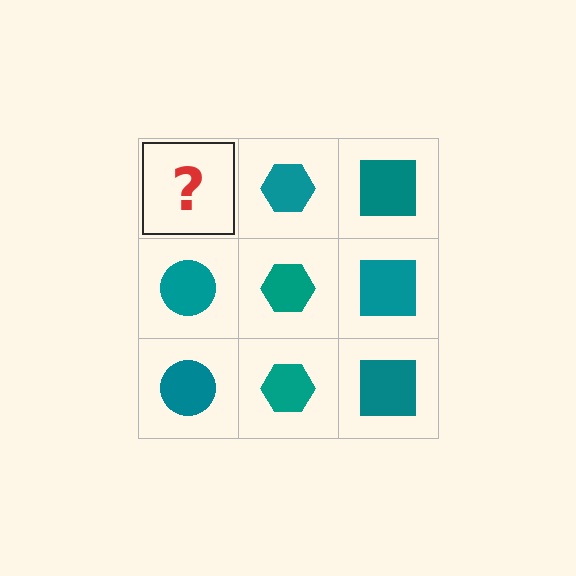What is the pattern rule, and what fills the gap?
The rule is that each column has a consistent shape. The gap should be filled with a teal circle.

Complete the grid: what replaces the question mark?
The question mark should be replaced with a teal circle.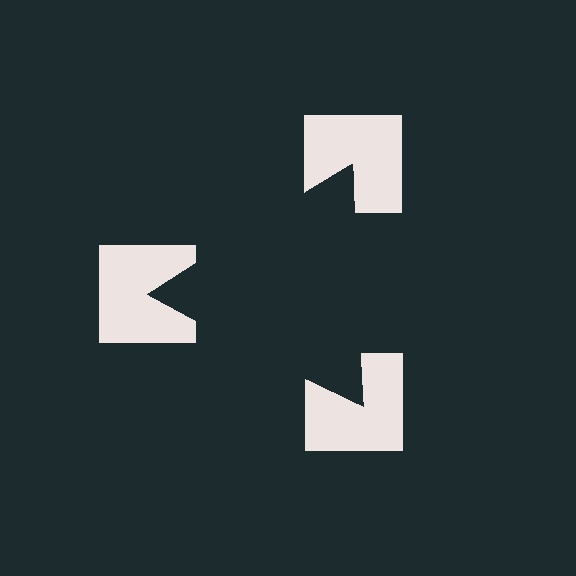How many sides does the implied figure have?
3 sides.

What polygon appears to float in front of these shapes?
An illusory triangle — its edges are inferred from the aligned wedge cuts in the notched squares, not physically drawn.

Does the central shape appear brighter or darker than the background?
It typically appears slightly darker than the background, even though no actual brightness change is drawn.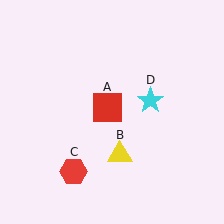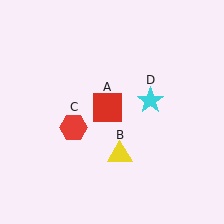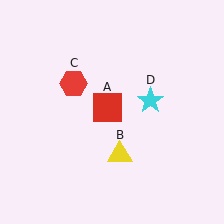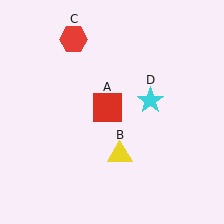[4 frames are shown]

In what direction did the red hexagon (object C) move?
The red hexagon (object C) moved up.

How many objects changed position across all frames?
1 object changed position: red hexagon (object C).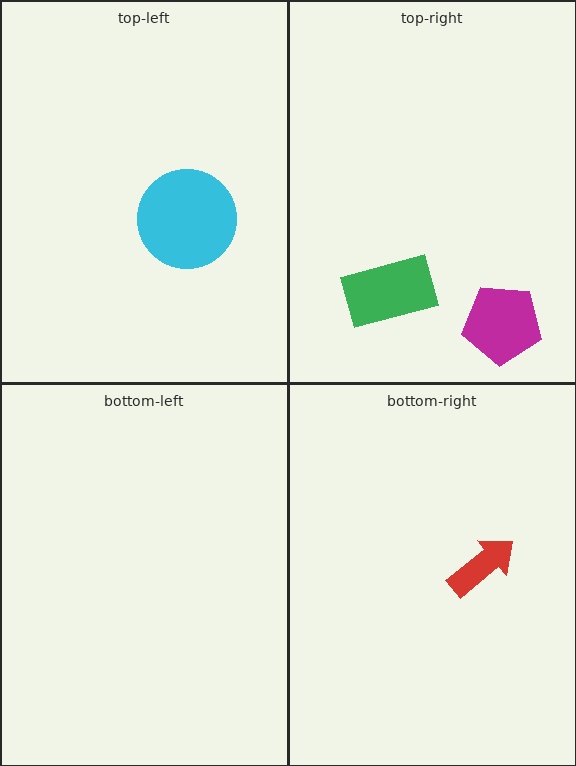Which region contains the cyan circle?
The top-left region.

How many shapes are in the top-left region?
1.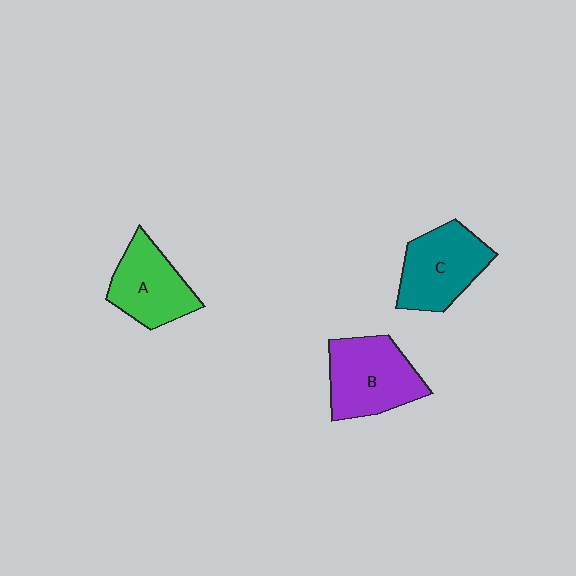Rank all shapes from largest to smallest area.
From largest to smallest: B (purple), C (teal), A (green).